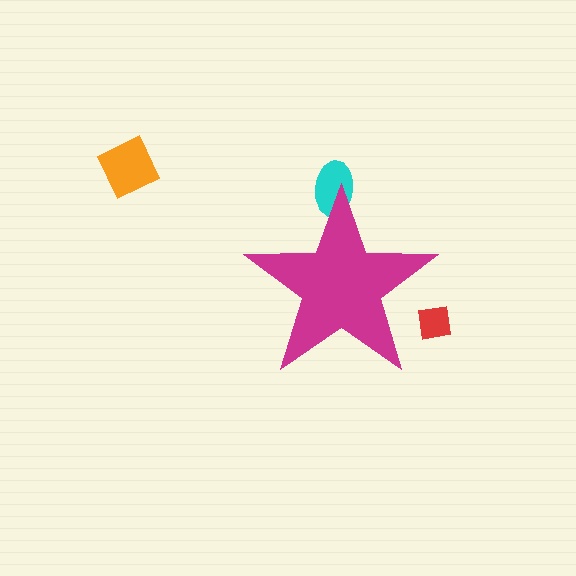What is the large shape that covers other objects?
A magenta star.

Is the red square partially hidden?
Yes, the red square is partially hidden behind the magenta star.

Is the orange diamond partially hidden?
No, the orange diamond is fully visible.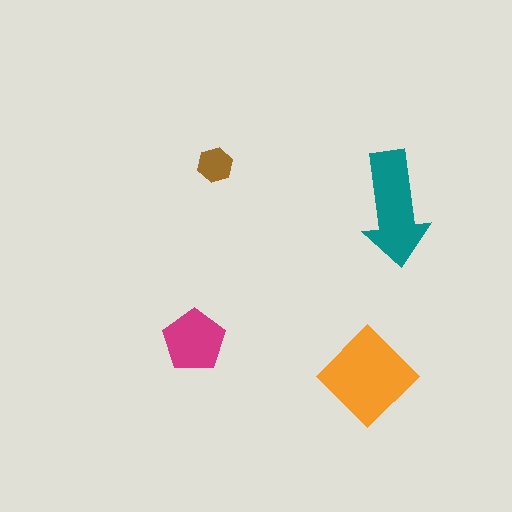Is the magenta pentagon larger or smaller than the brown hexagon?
Larger.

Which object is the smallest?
The brown hexagon.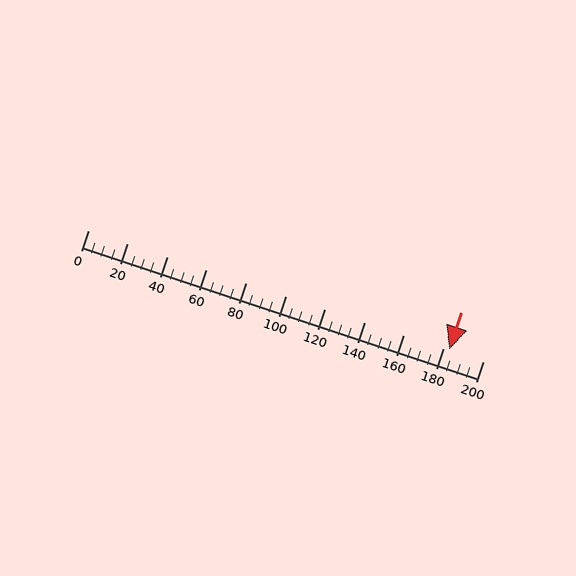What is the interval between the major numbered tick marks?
The major tick marks are spaced 20 units apart.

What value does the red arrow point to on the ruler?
The red arrow points to approximately 183.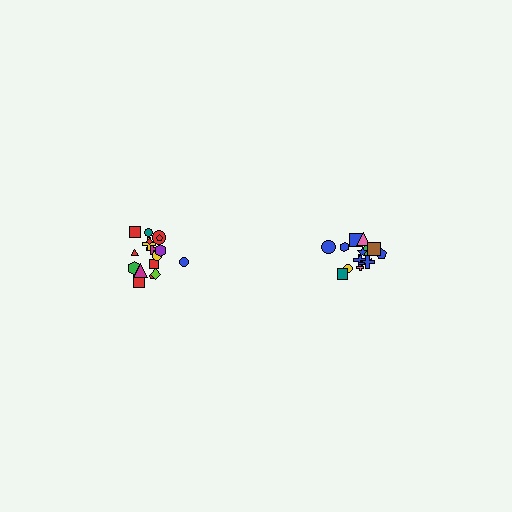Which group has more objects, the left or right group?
The left group.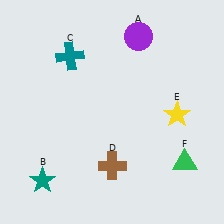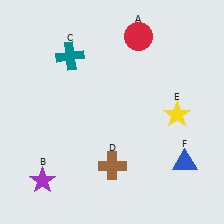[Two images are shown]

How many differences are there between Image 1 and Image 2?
There are 3 differences between the two images.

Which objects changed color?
A changed from purple to red. B changed from teal to purple. F changed from green to blue.